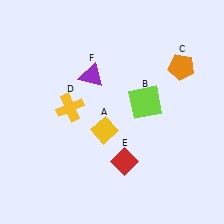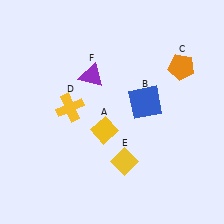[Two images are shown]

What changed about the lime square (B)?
In Image 1, B is lime. In Image 2, it changed to blue.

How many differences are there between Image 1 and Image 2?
There are 2 differences between the two images.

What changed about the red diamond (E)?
In Image 1, E is red. In Image 2, it changed to yellow.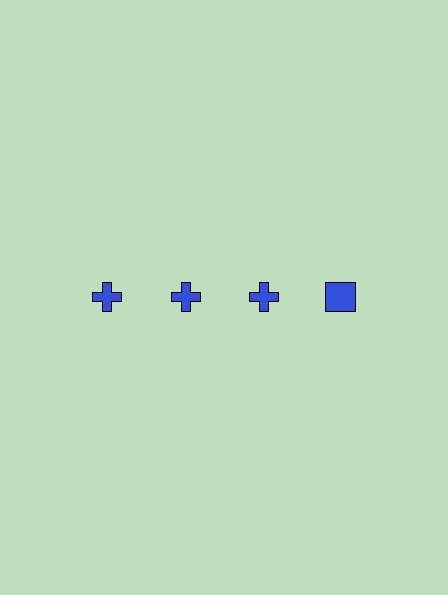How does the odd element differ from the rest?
It has a different shape: square instead of cross.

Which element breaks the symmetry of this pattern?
The blue square in the top row, second from right column breaks the symmetry. All other shapes are blue crosses.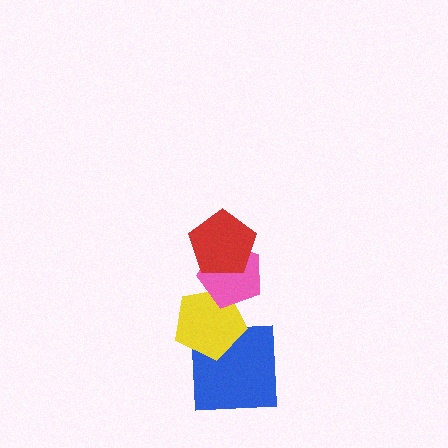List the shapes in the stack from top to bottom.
From top to bottom: the red pentagon, the pink pentagon, the yellow pentagon, the blue square.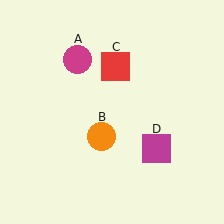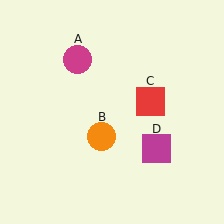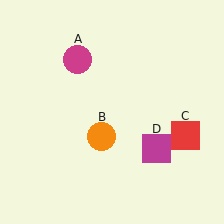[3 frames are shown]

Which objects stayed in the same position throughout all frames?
Magenta circle (object A) and orange circle (object B) and magenta square (object D) remained stationary.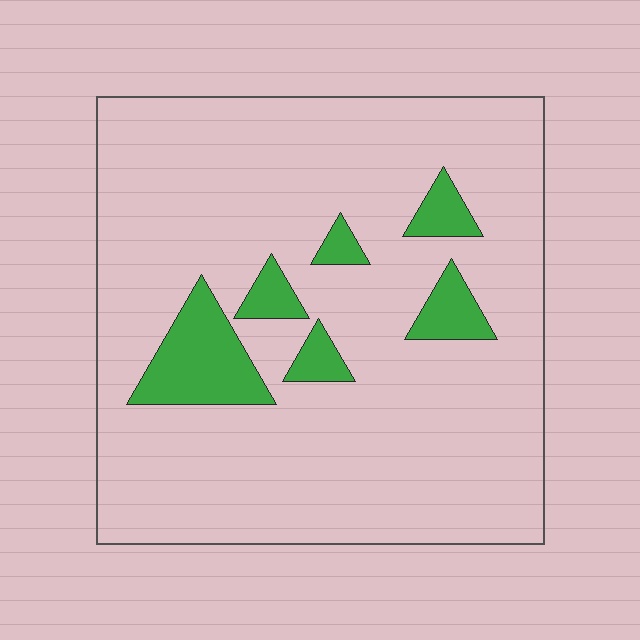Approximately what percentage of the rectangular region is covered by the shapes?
Approximately 10%.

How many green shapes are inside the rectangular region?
6.